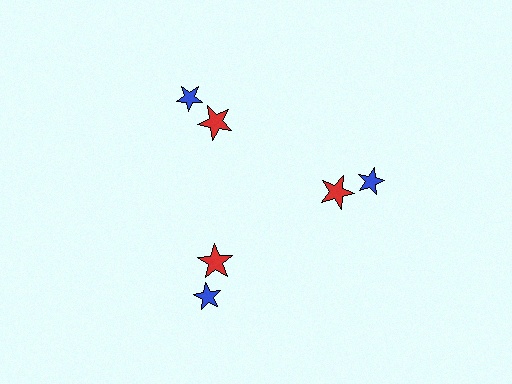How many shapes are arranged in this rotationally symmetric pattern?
There are 6 shapes, arranged in 3 groups of 2.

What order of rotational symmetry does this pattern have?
This pattern has 3-fold rotational symmetry.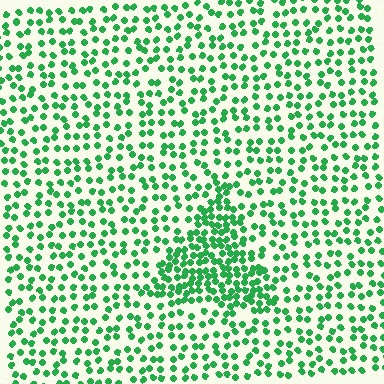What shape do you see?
I see a triangle.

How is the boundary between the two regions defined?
The boundary is defined by a change in element density (approximately 2.1x ratio). All elements are the same color, size, and shape.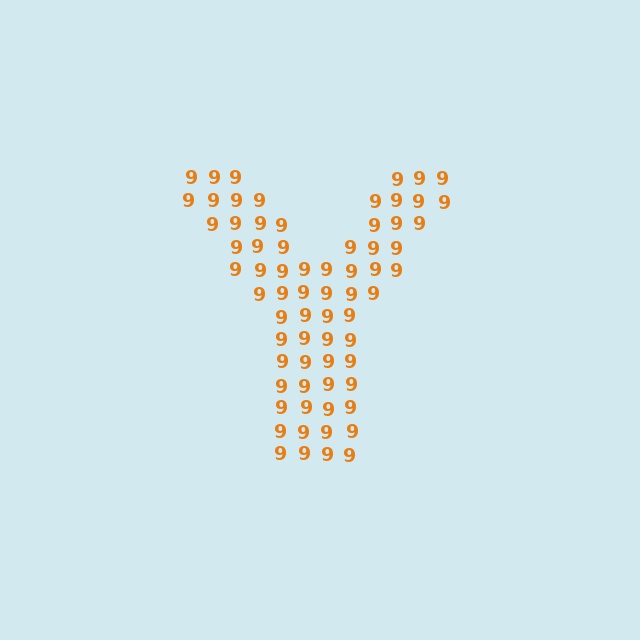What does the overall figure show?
The overall figure shows the letter Y.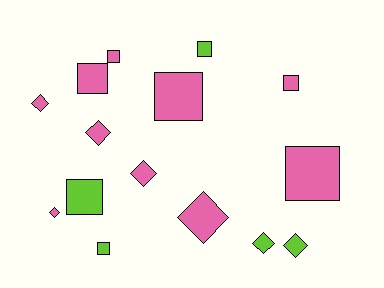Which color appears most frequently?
Pink, with 10 objects.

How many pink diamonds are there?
There are 5 pink diamonds.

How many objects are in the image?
There are 15 objects.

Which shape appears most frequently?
Square, with 8 objects.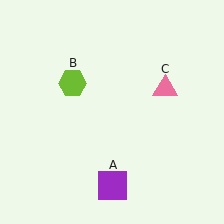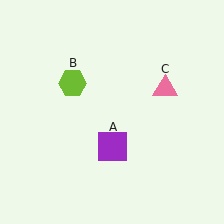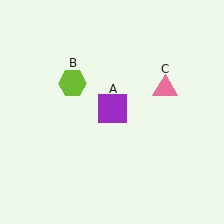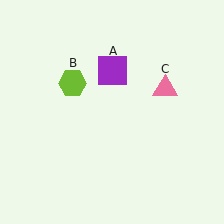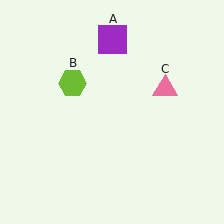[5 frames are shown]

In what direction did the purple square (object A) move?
The purple square (object A) moved up.